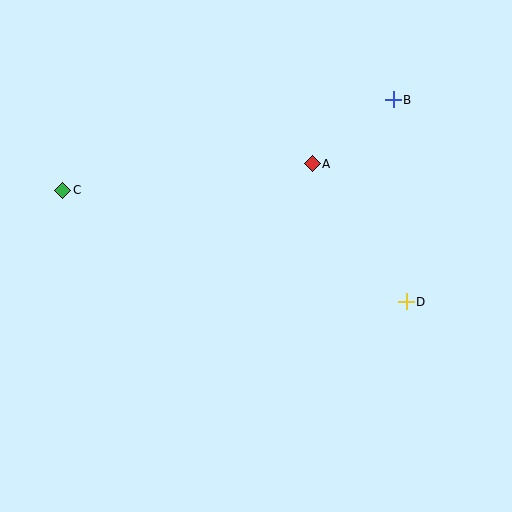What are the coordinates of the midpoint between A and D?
The midpoint between A and D is at (359, 233).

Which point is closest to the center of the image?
Point A at (312, 164) is closest to the center.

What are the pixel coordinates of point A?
Point A is at (312, 164).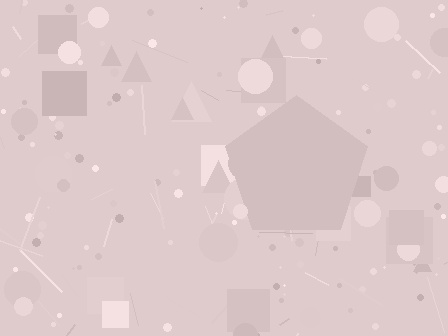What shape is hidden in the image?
A pentagon is hidden in the image.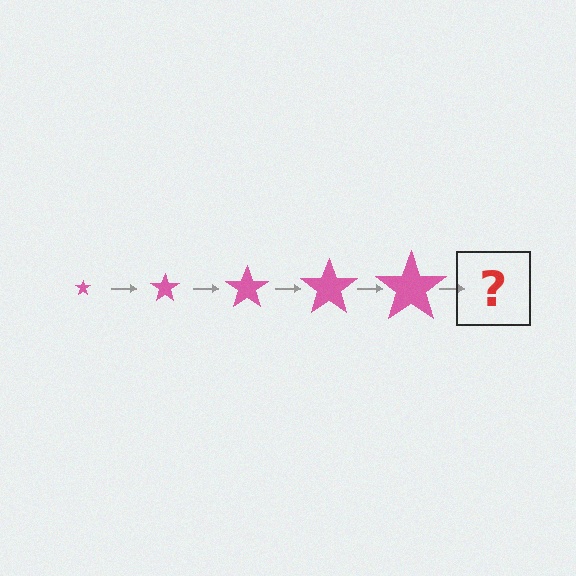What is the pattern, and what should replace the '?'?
The pattern is that the star gets progressively larger each step. The '?' should be a pink star, larger than the previous one.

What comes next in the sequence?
The next element should be a pink star, larger than the previous one.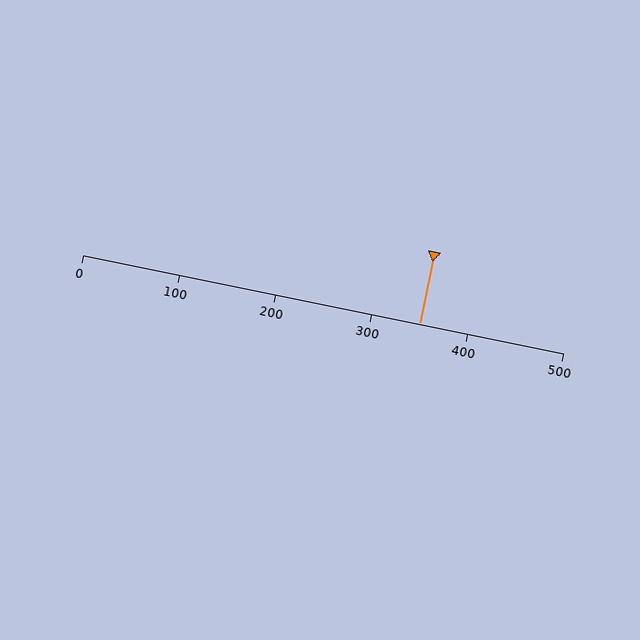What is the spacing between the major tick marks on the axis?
The major ticks are spaced 100 apart.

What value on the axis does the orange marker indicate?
The marker indicates approximately 350.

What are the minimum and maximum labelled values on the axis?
The axis runs from 0 to 500.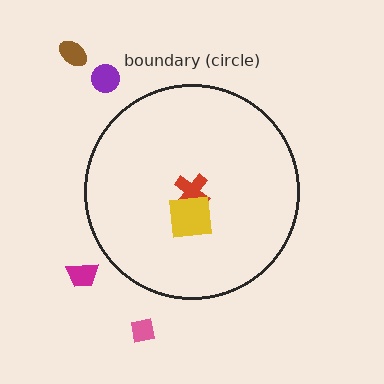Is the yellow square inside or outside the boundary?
Inside.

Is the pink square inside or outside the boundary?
Outside.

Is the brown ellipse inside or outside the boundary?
Outside.